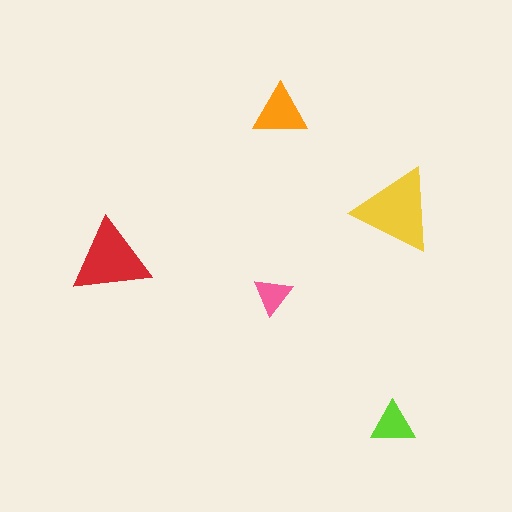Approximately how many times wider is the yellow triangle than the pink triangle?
About 2 times wider.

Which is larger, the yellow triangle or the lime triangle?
The yellow one.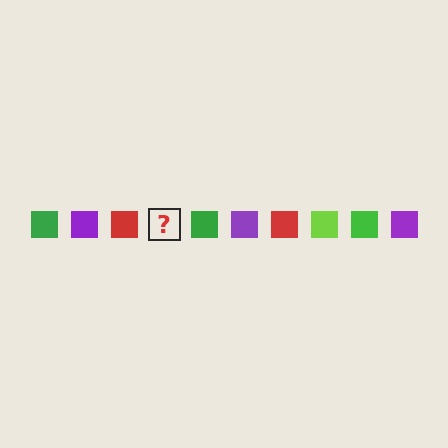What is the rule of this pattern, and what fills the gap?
The rule is that the pattern cycles through green, purple, red, lime squares. The gap should be filled with a lime square.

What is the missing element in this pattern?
The missing element is a lime square.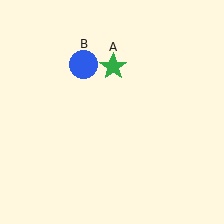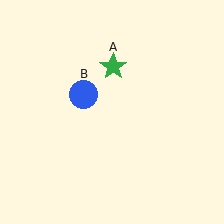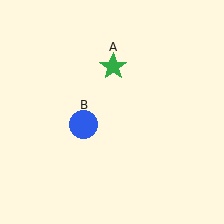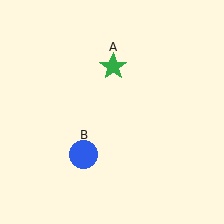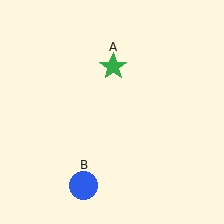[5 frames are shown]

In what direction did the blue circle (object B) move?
The blue circle (object B) moved down.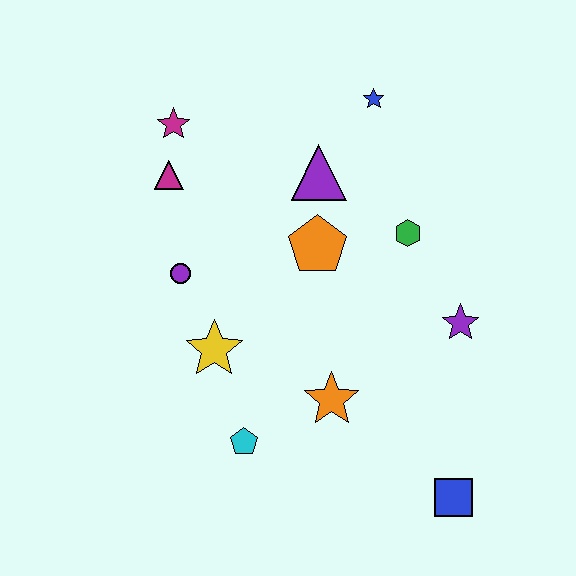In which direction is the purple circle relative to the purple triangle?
The purple circle is to the left of the purple triangle.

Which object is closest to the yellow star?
The purple circle is closest to the yellow star.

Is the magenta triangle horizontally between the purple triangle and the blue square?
No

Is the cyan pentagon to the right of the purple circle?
Yes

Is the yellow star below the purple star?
Yes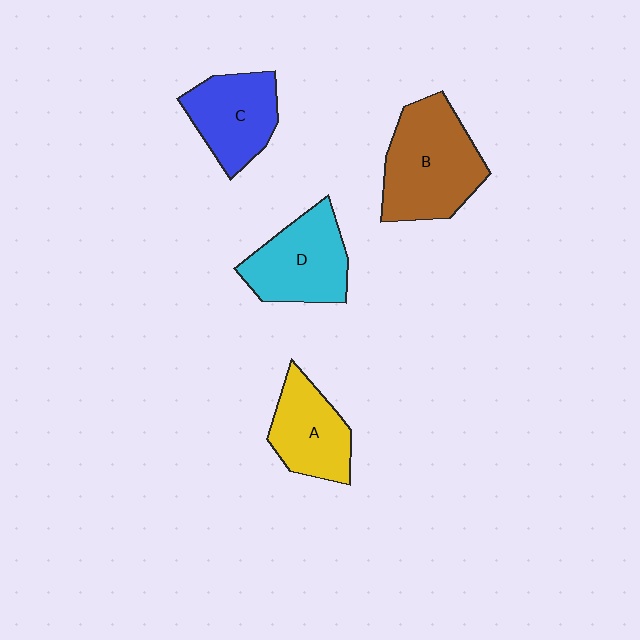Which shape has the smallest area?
Shape A (yellow).